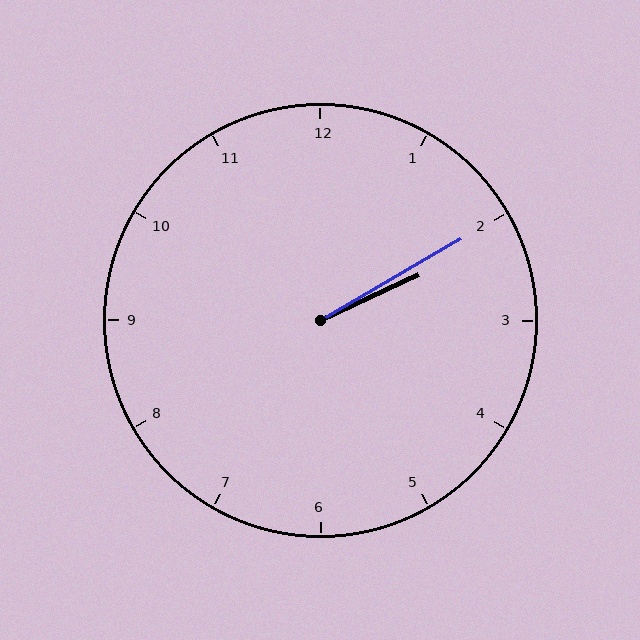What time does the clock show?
2:10.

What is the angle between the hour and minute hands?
Approximately 5 degrees.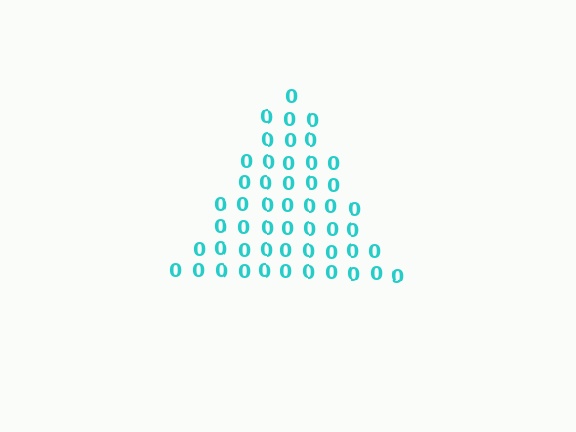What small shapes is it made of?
It is made of small digit 0's.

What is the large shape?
The large shape is a triangle.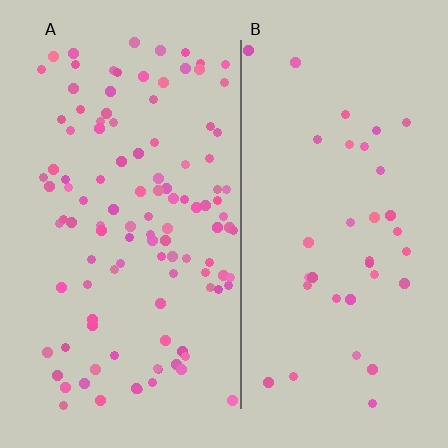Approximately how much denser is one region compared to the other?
Approximately 3.1× — region A over region B.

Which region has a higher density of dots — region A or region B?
A (the left).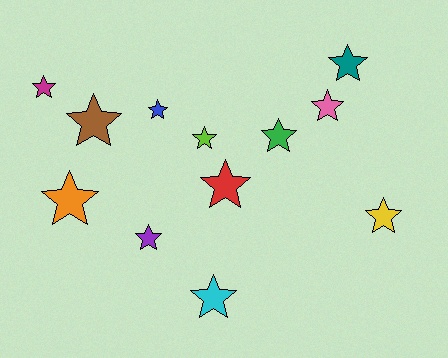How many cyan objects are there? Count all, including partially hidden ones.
There is 1 cyan object.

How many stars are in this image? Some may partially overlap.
There are 12 stars.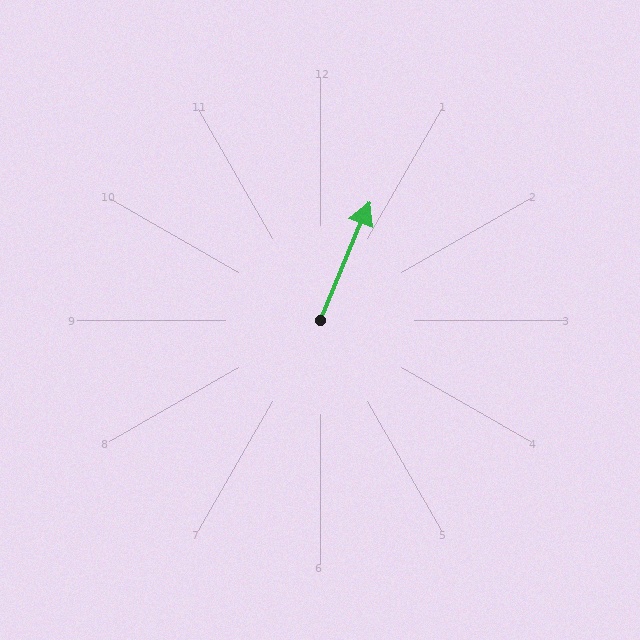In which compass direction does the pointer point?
Northeast.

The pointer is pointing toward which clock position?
Roughly 1 o'clock.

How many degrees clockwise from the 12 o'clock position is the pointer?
Approximately 23 degrees.